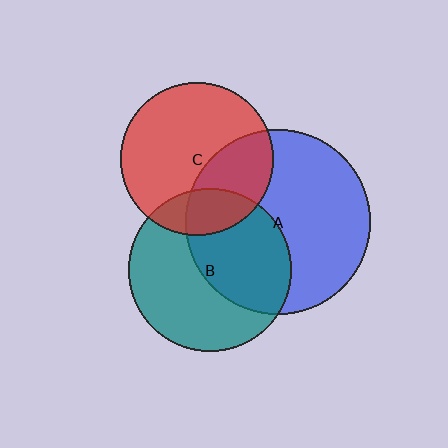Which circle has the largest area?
Circle A (blue).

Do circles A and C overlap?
Yes.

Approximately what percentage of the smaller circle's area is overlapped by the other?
Approximately 35%.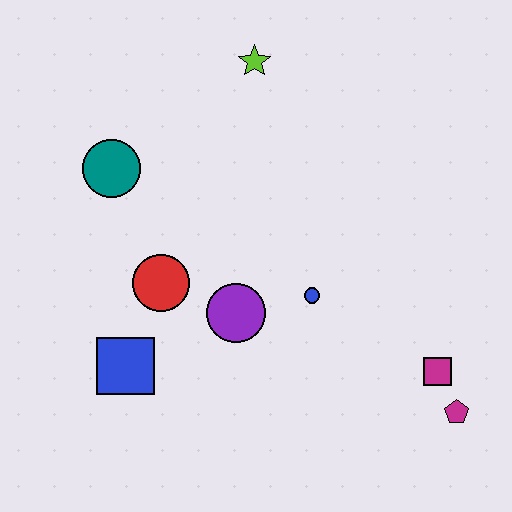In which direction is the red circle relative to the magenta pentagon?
The red circle is to the left of the magenta pentagon.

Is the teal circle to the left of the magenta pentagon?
Yes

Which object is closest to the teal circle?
The red circle is closest to the teal circle.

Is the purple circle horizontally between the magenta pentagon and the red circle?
Yes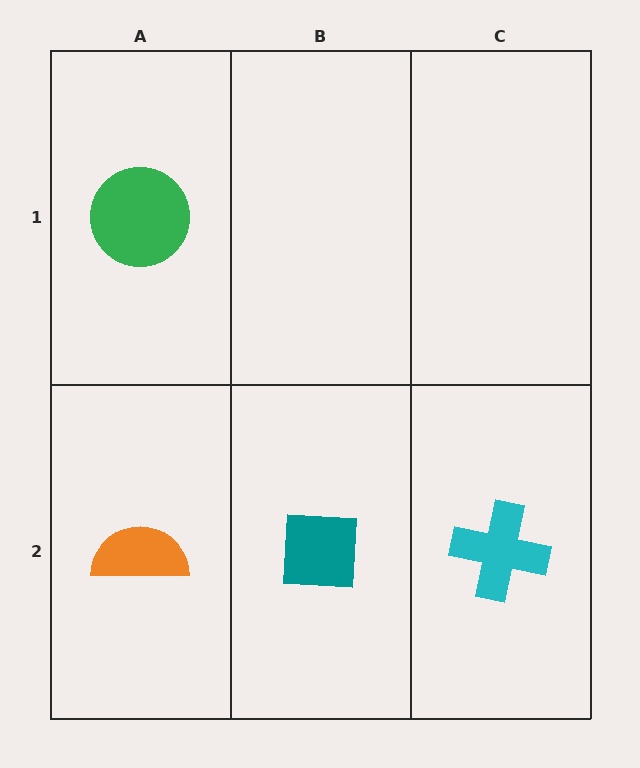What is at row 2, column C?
A cyan cross.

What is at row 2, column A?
An orange semicircle.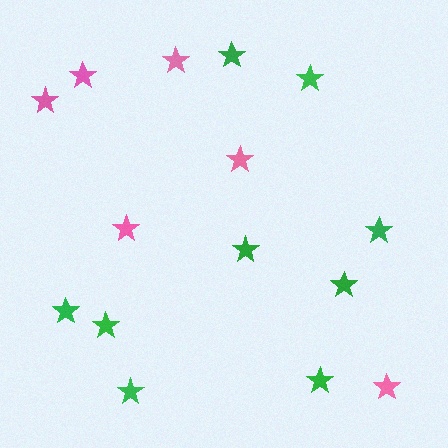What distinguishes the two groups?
There are 2 groups: one group of green stars (9) and one group of pink stars (6).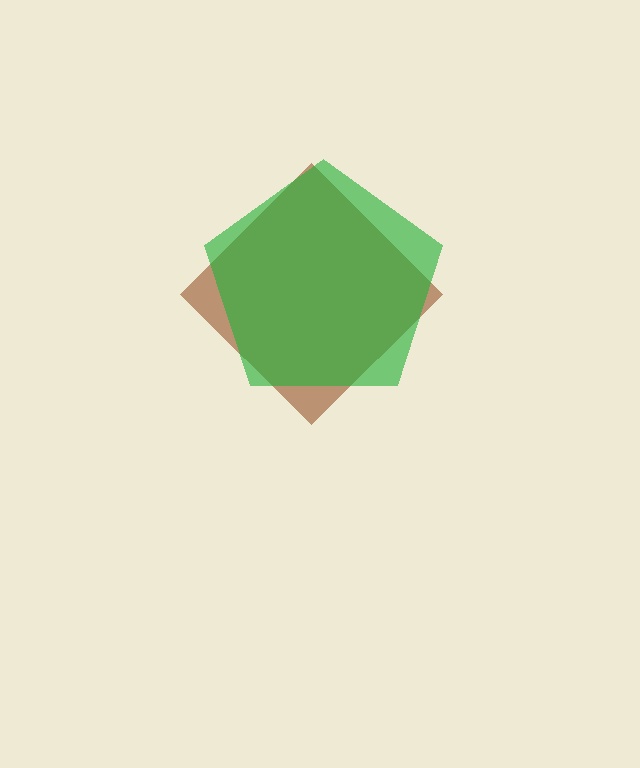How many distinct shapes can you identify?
There are 2 distinct shapes: a brown diamond, a green pentagon.